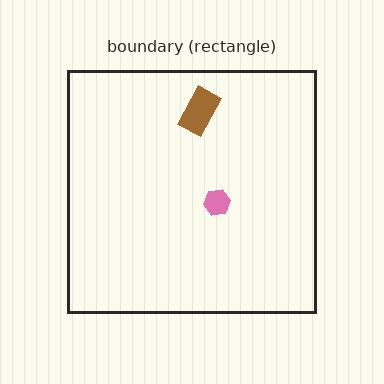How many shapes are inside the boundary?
2 inside, 0 outside.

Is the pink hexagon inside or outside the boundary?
Inside.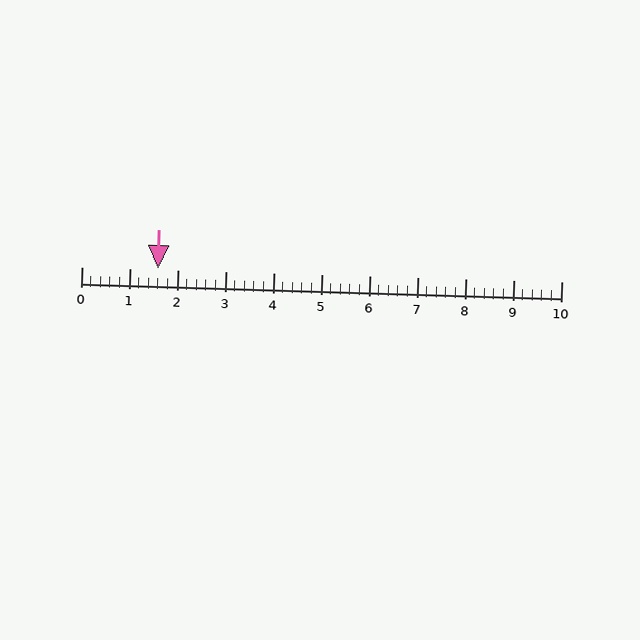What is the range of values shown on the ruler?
The ruler shows values from 0 to 10.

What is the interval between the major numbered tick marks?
The major tick marks are spaced 1 units apart.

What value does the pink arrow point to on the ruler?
The pink arrow points to approximately 1.6.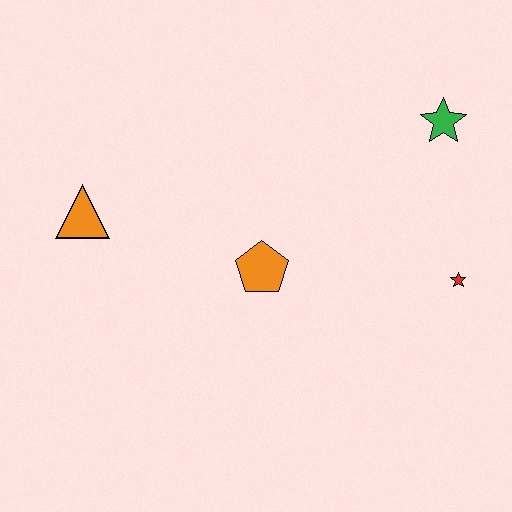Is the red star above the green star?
No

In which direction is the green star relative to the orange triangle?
The green star is to the right of the orange triangle.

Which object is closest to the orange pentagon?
The orange triangle is closest to the orange pentagon.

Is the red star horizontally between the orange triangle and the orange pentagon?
No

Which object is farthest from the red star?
The orange triangle is farthest from the red star.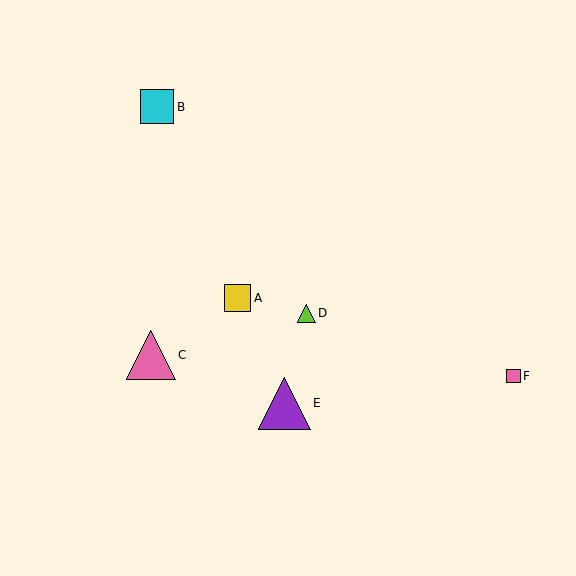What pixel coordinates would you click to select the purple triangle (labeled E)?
Click at (284, 403) to select the purple triangle E.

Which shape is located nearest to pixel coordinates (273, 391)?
The purple triangle (labeled E) at (284, 403) is nearest to that location.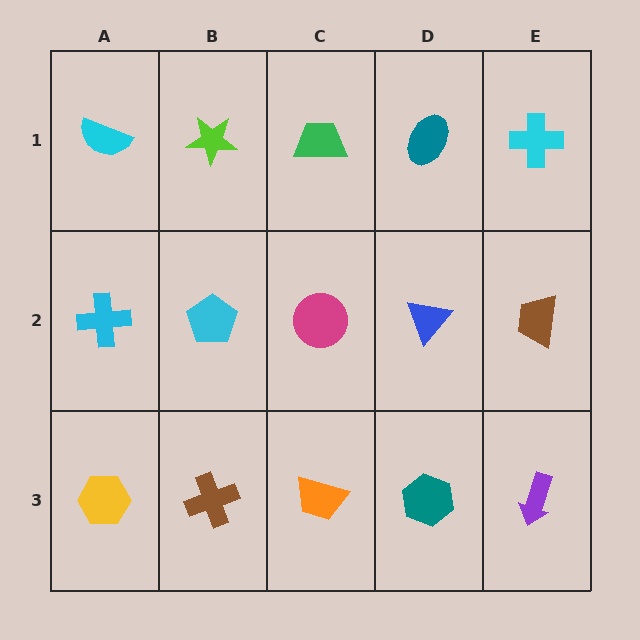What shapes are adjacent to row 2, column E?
A cyan cross (row 1, column E), a purple arrow (row 3, column E), a blue triangle (row 2, column D).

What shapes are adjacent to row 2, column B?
A lime star (row 1, column B), a brown cross (row 3, column B), a cyan cross (row 2, column A), a magenta circle (row 2, column C).